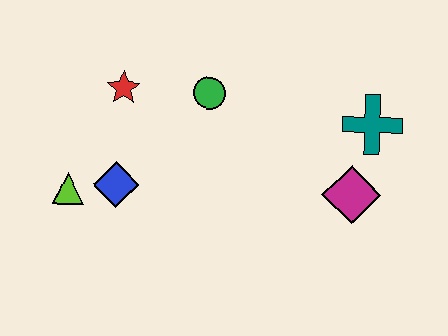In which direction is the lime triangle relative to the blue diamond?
The lime triangle is to the left of the blue diamond.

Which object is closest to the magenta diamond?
The teal cross is closest to the magenta diamond.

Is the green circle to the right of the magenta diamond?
No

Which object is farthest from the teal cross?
The lime triangle is farthest from the teal cross.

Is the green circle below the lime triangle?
No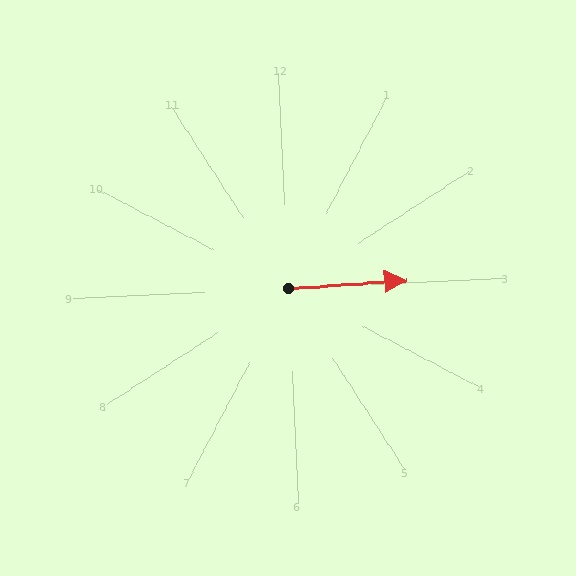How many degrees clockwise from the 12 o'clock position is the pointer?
Approximately 89 degrees.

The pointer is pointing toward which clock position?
Roughly 3 o'clock.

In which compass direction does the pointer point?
East.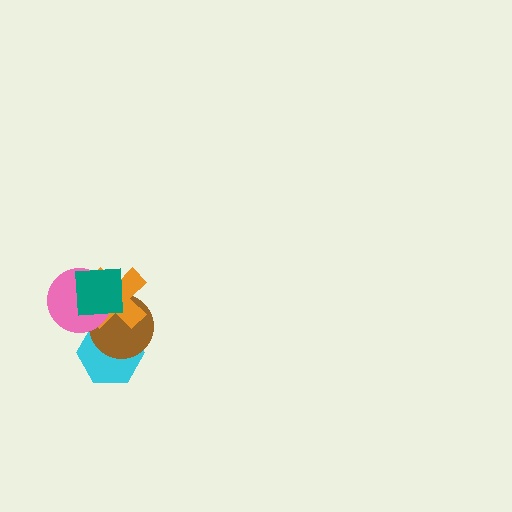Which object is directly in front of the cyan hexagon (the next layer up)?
The brown circle is directly in front of the cyan hexagon.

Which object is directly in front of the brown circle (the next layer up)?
The orange cross is directly in front of the brown circle.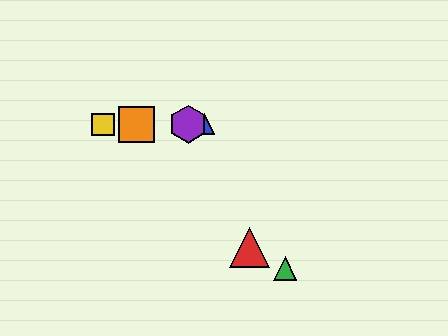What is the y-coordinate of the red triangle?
The red triangle is at y≈247.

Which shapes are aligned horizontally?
The blue triangle, the yellow square, the purple hexagon, the orange square are aligned horizontally.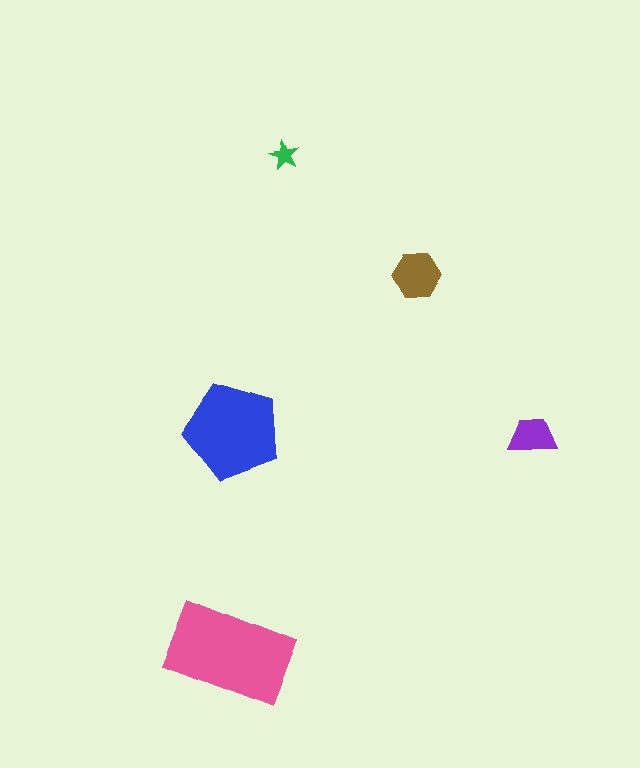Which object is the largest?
The pink rectangle.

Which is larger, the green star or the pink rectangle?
The pink rectangle.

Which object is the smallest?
The green star.